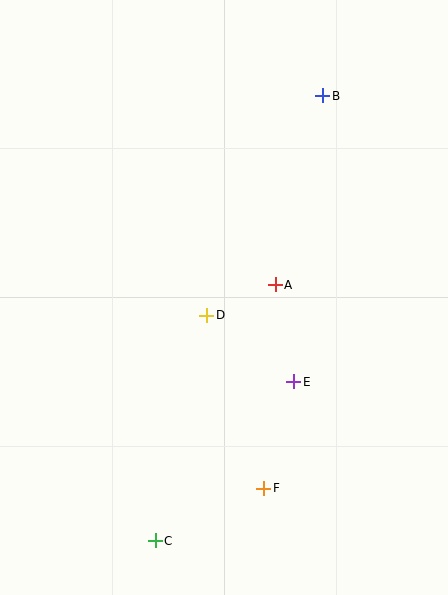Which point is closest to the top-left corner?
Point B is closest to the top-left corner.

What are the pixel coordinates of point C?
Point C is at (155, 541).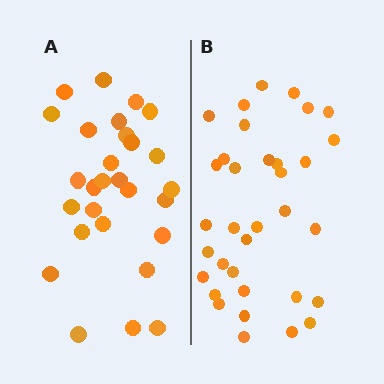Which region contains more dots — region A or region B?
Region B (the right region) has more dots.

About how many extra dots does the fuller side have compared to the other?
Region B has about 6 more dots than region A.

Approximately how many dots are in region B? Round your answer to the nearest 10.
About 30 dots. (The exact count is 34, which rounds to 30.)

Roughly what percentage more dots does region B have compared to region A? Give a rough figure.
About 20% more.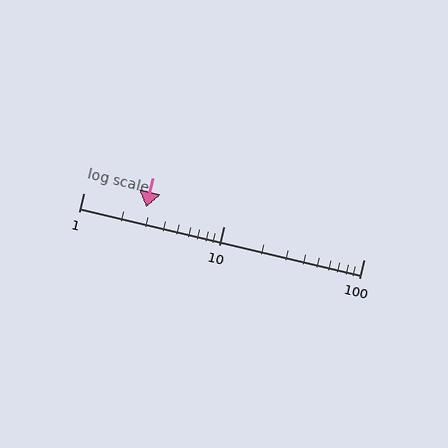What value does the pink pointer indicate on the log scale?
The pointer indicates approximately 2.8.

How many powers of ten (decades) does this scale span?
The scale spans 2 decades, from 1 to 100.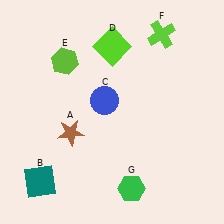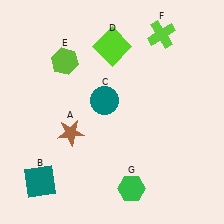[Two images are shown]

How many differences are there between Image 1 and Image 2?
There is 1 difference between the two images.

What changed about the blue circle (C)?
In Image 1, C is blue. In Image 2, it changed to teal.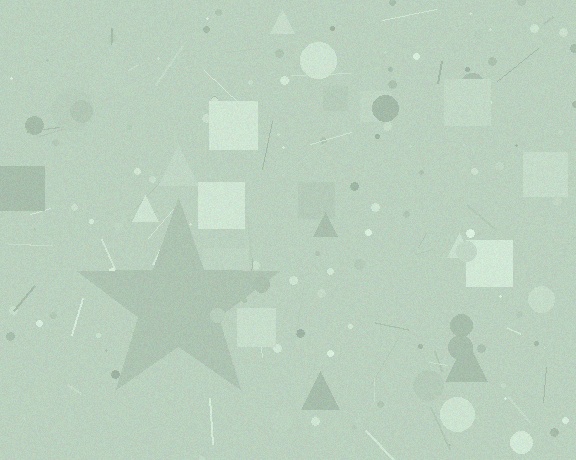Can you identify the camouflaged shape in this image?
The camouflaged shape is a star.